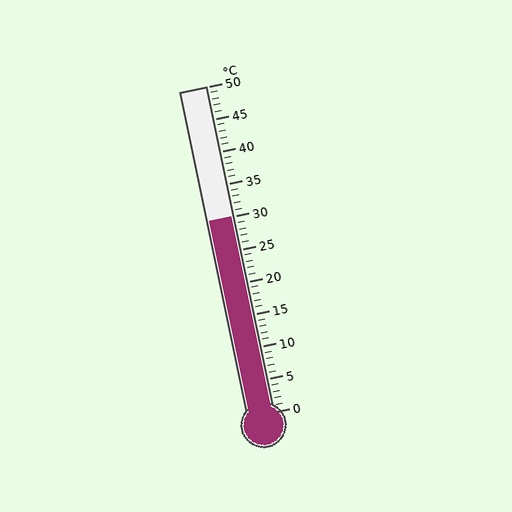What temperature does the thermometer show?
The thermometer shows approximately 30°C.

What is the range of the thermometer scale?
The thermometer scale ranges from 0°C to 50°C.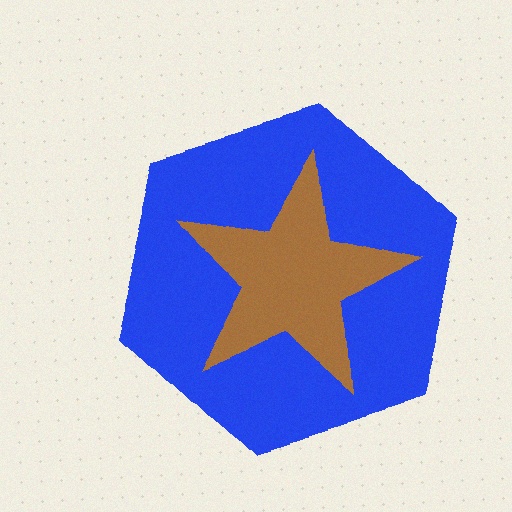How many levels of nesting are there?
2.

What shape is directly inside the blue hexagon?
The brown star.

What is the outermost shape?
The blue hexagon.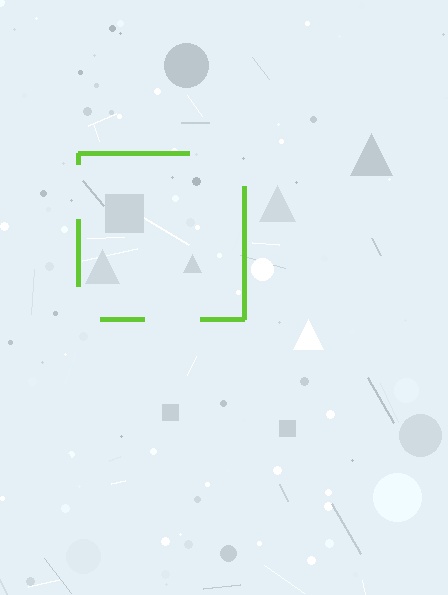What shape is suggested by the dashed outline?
The dashed outline suggests a square.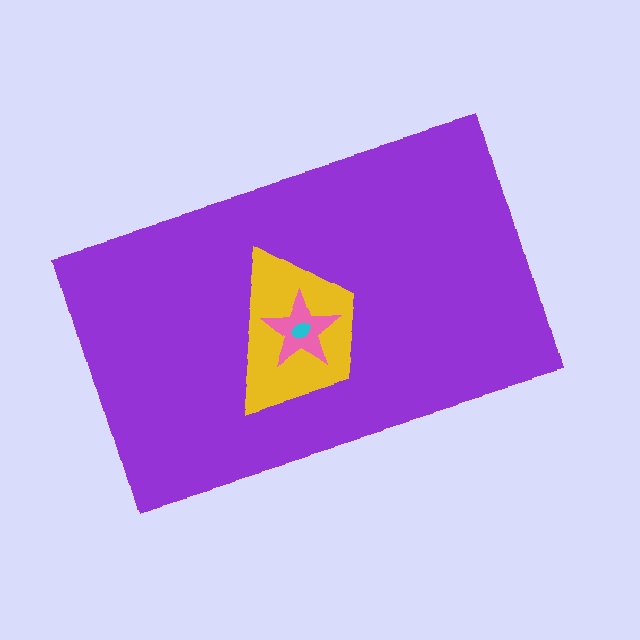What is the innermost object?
The cyan ellipse.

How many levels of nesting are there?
4.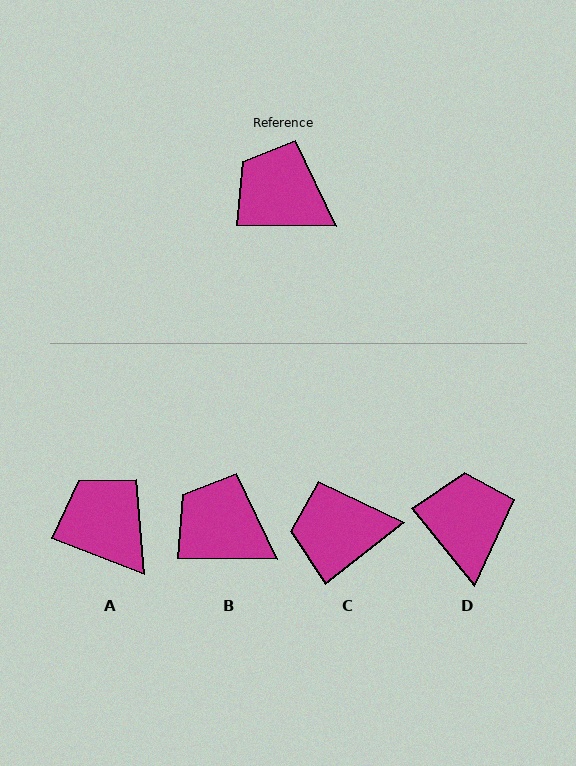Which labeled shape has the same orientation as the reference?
B.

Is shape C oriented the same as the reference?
No, it is off by about 39 degrees.